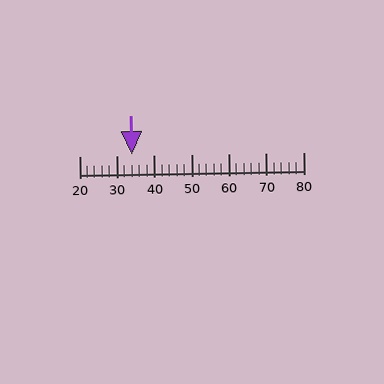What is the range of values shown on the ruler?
The ruler shows values from 20 to 80.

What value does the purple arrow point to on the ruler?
The purple arrow points to approximately 34.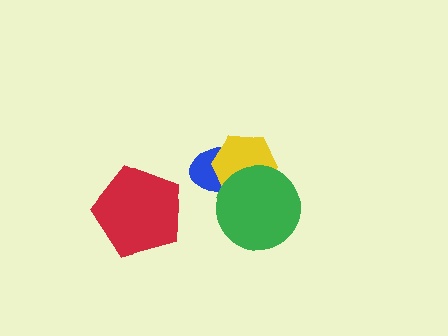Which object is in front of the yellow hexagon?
The green circle is in front of the yellow hexagon.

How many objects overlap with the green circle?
2 objects overlap with the green circle.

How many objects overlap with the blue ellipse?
2 objects overlap with the blue ellipse.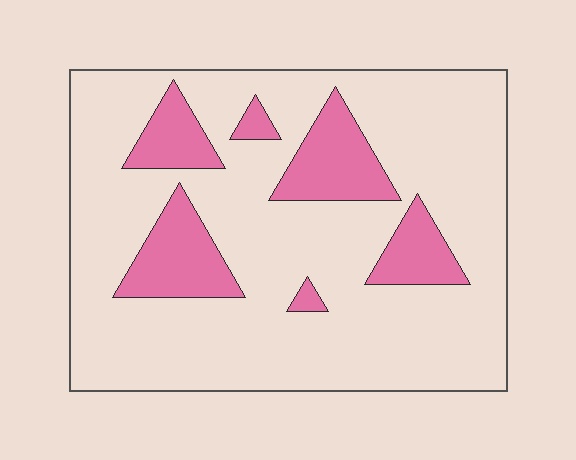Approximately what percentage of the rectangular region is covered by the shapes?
Approximately 20%.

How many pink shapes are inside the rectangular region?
6.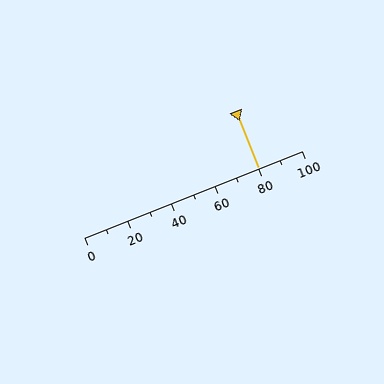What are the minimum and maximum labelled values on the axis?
The axis runs from 0 to 100.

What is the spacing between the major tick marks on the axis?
The major ticks are spaced 20 apart.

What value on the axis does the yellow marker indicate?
The marker indicates approximately 80.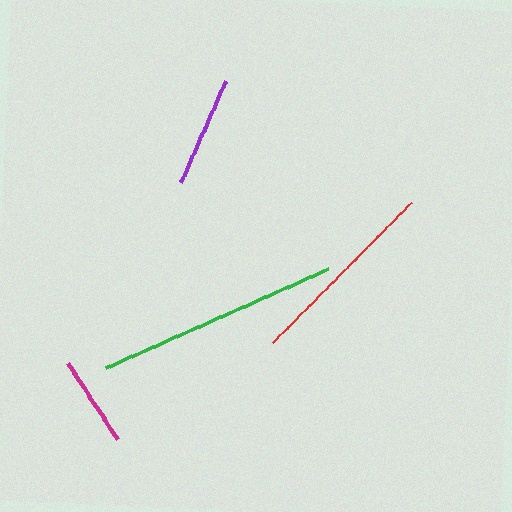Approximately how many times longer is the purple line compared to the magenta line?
The purple line is approximately 1.2 times the length of the magenta line.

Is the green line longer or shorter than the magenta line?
The green line is longer than the magenta line.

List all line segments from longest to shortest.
From longest to shortest: green, red, purple, magenta.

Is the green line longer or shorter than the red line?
The green line is longer than the red line.